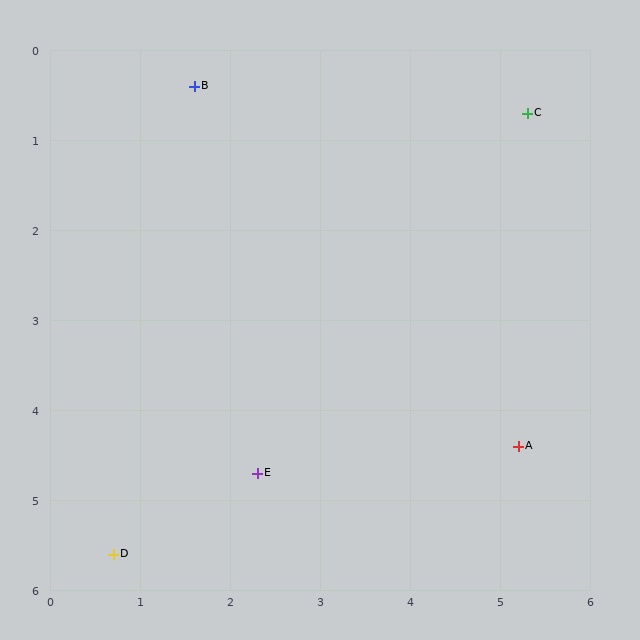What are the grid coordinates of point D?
Point D is at approximately (0.7, 5.6).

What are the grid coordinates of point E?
Point E is at approximately (2.3, 4.7).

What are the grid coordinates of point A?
Point A is at approximately (5.2, 4.4).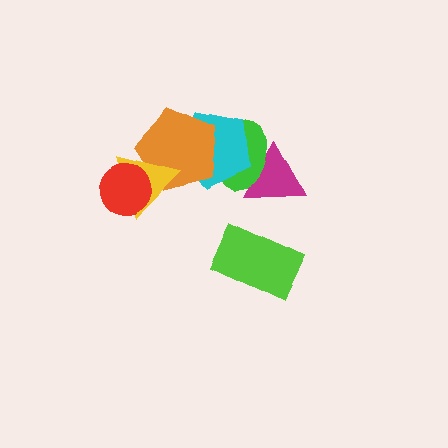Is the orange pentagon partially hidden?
Yes, it is partially covered by another shape.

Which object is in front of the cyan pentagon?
The orange pentagon is in front of the cyan pentagon.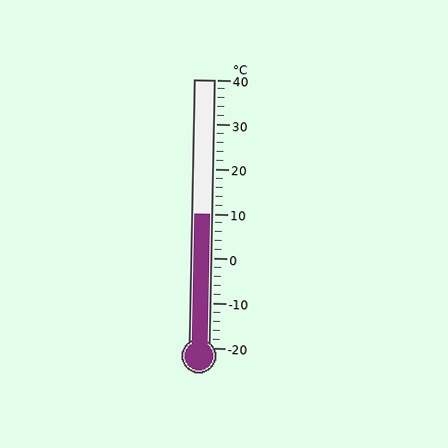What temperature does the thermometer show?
The thermometer shows approximately 10°C.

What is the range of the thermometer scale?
The thermometer scale ranges from -20°C to 40°C.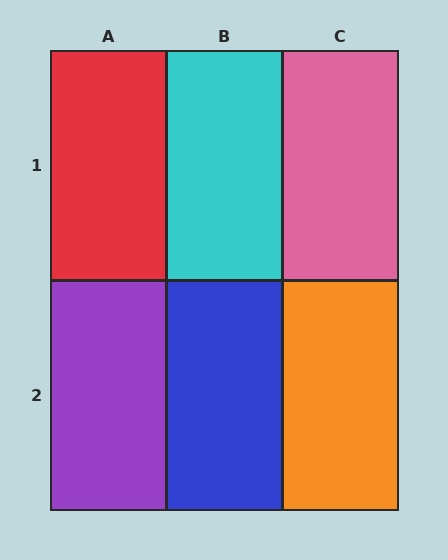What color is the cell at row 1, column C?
Pink.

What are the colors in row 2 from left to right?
Purple, blue, orange.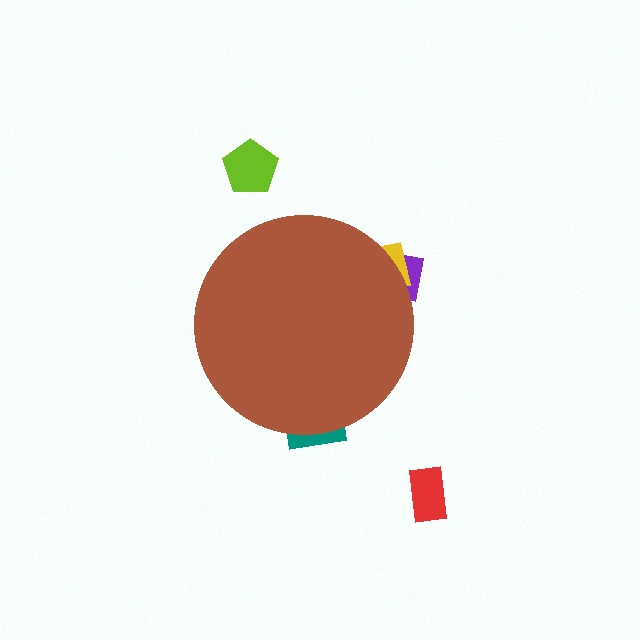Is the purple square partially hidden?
Yes, the purple square is partially hidden behind the brown circle.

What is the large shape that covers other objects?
A brown circle.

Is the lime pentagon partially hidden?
No, the lime pentagon is fully visible.